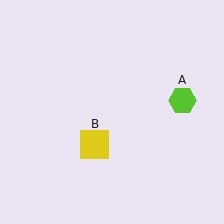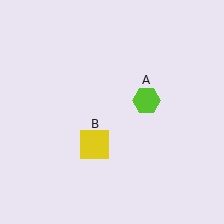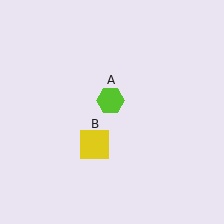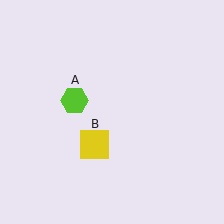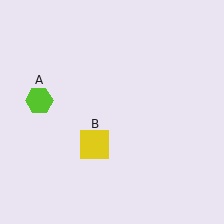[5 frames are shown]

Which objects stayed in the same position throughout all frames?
Yellow square (object B) remained stationary.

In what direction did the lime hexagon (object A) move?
The lime hexagon (object A) moved left.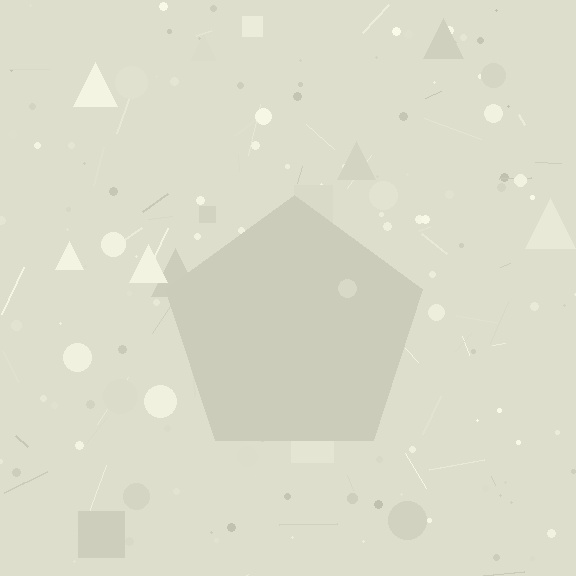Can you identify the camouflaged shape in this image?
The camouflaged shape is a pentagon.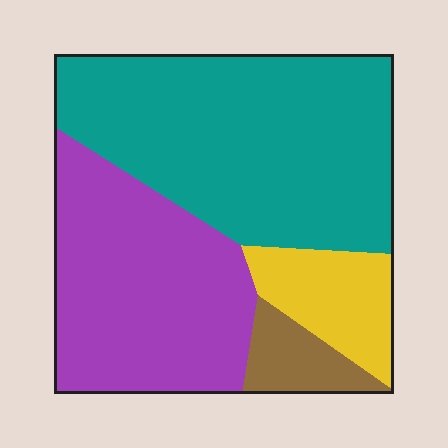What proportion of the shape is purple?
Purple covers 35% of the shape.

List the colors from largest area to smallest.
From largest to smallest: teal, purple, yellow, brown.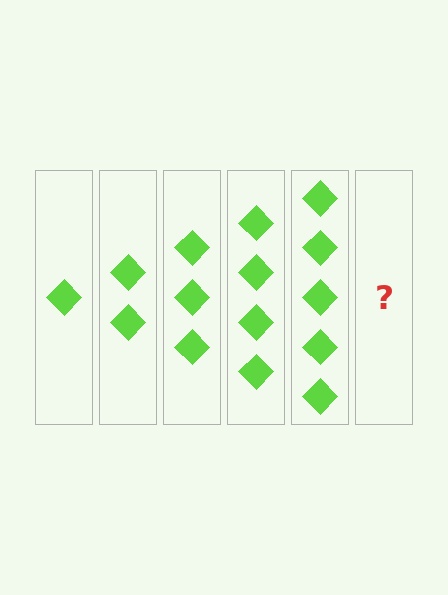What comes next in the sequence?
The next element should be 6 diamonds.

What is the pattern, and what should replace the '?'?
The pattern is that each step adds one more diamond. The '?' should be 6 diamonds.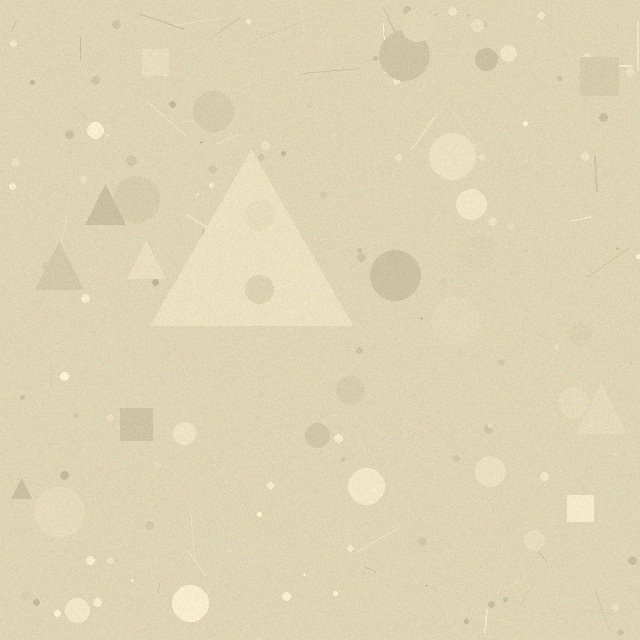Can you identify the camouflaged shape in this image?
The camouflaged shape is a triangle.